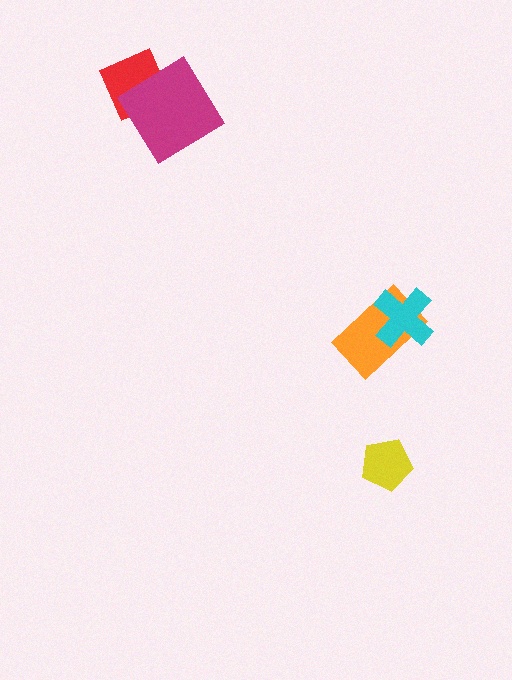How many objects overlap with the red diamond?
1 object overlaps with the red diamond.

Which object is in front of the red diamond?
The magenta diamond is in front of the red diamond.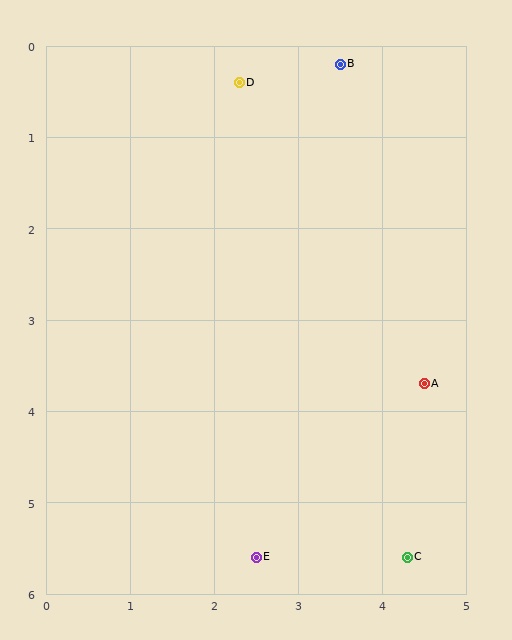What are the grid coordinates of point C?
Point C is at approximately (4.3, 5.6).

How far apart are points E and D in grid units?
Points E and D are about 5.2 grid units apart.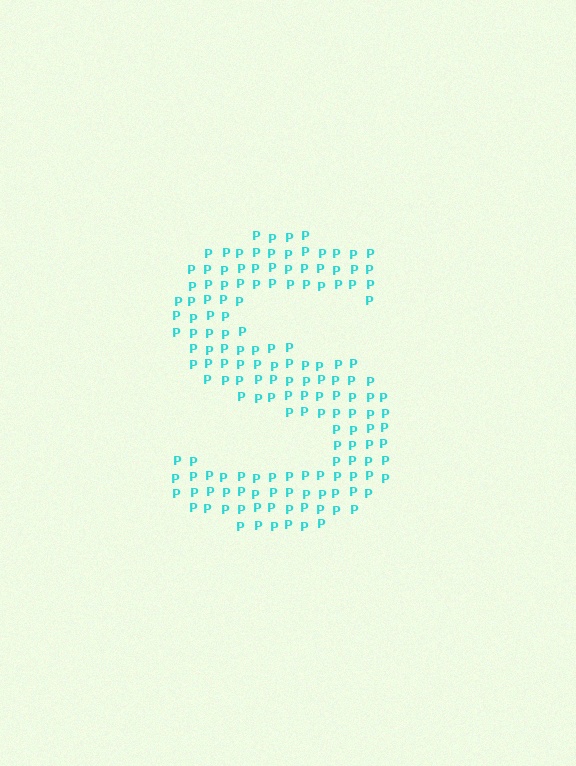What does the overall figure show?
The overall figure shows the letter S.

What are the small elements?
The small elements are letter P's.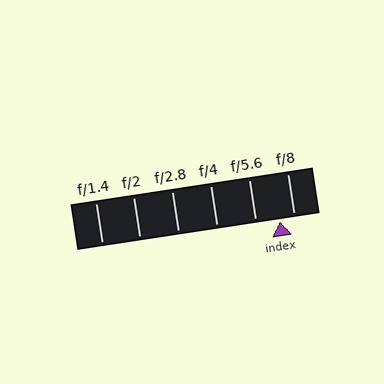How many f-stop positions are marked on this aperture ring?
There are 6 f-stop positions marked.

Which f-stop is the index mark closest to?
The index mark is closest to f/8.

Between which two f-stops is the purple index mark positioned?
The index mark is between f/5.6 and f/8.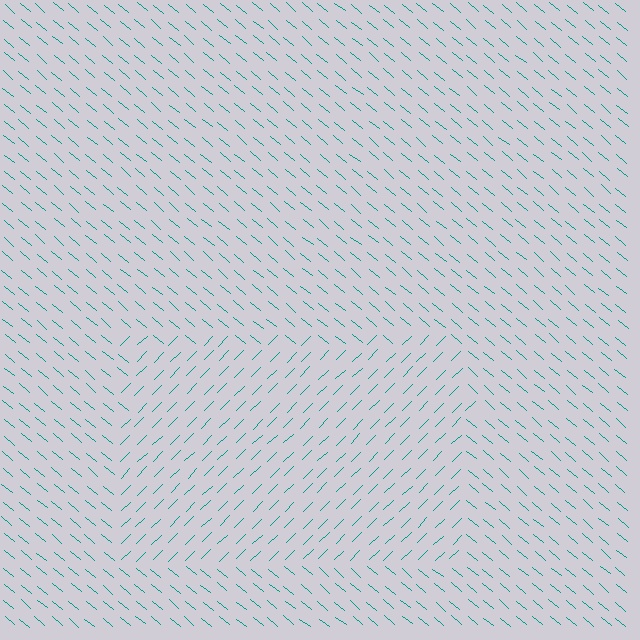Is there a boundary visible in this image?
Yes, there is a texture boundary formed by a change in line orientation.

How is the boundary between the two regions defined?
The boundary is defined purely by a change in line orientation (approximately 84 degrees difference). All lines are the same color and thickness.